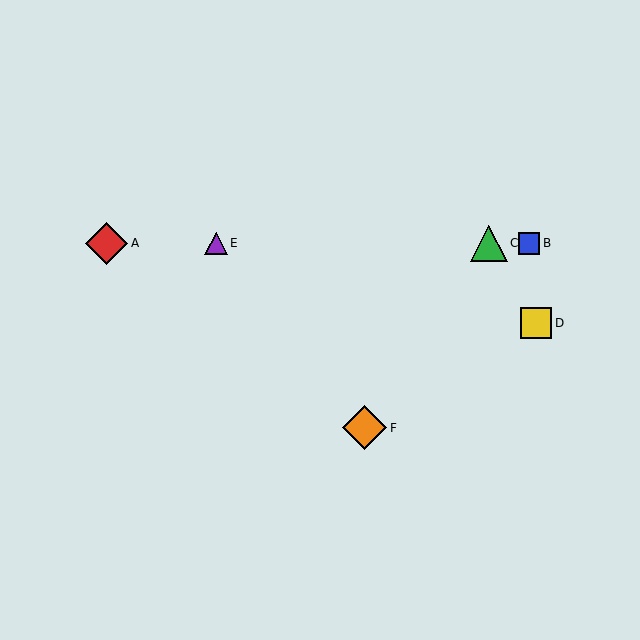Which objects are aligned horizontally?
Objects A, B, C, E are aligned horizontally.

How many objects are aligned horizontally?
4 objects (A, B, C, E) are aligned horizontally.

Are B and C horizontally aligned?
Yes, both are at y≈243.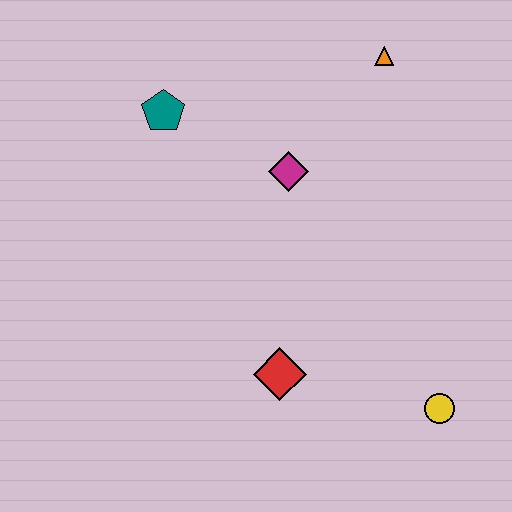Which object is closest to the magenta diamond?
The teal pentagon is closest to the magenta diamond.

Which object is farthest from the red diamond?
The orange triangle is farthest from the red diamond.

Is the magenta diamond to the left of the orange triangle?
Yes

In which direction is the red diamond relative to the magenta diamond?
The red diamond is below the magenta diamond.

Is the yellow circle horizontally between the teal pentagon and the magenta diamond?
No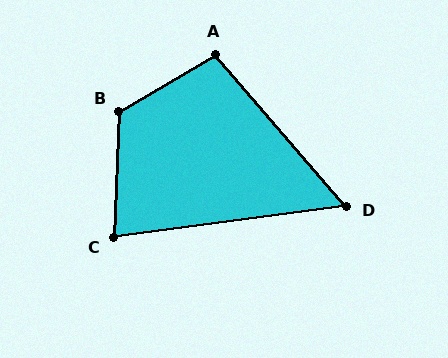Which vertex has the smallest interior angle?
D, at approximately 57 degrees.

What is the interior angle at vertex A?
Approximately 100 degrees (obtuse).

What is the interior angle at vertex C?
Approximately 80 degrees (acute).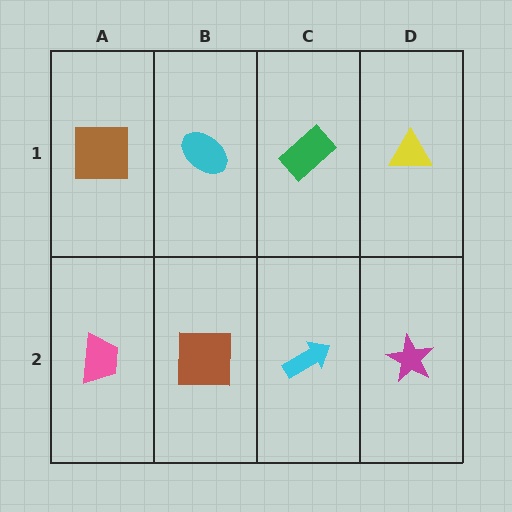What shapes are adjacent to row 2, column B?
A cyan ellipse (row 1, column B), a pink trapezoid (row 2, column A), a cyan arrow (row 2, column C).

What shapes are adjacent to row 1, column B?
A brown square (row 2, column B), a brown square (row 1, column A), a green rectangle (row 1, column C).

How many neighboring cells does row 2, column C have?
3.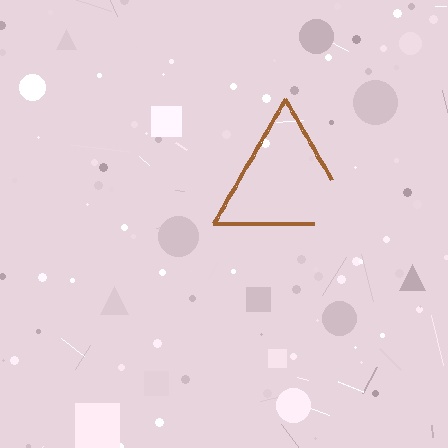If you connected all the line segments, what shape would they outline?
They would outline a triangle.